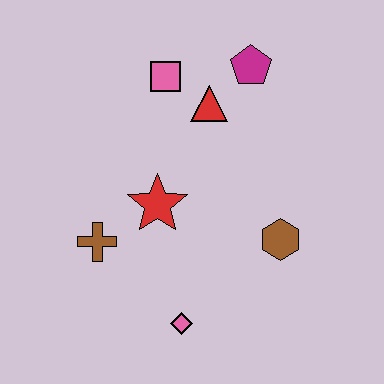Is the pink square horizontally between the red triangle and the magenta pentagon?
No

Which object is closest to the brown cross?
The red star is closest to the brown cross.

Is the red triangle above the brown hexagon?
Yes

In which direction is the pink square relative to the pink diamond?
The pink square is above the pink diamond.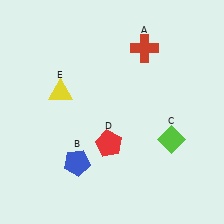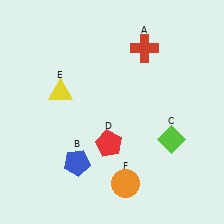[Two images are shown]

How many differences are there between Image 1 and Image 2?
There is 1 difference between the two images.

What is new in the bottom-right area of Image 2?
An orange circle (F) was added in the bottom-right area of Image 2.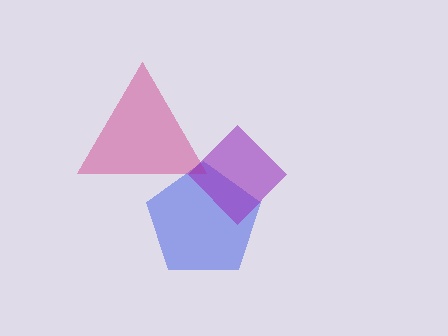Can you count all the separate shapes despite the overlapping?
Yes, there are 3 separate shapes.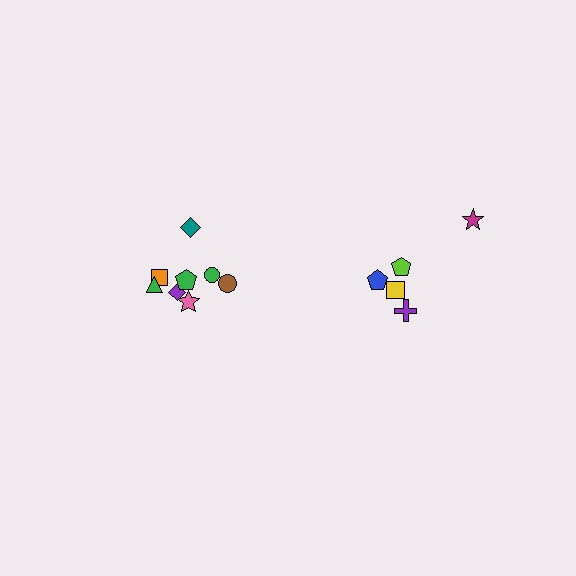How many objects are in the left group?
There are 8 objects.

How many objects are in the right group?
There are 5 objects.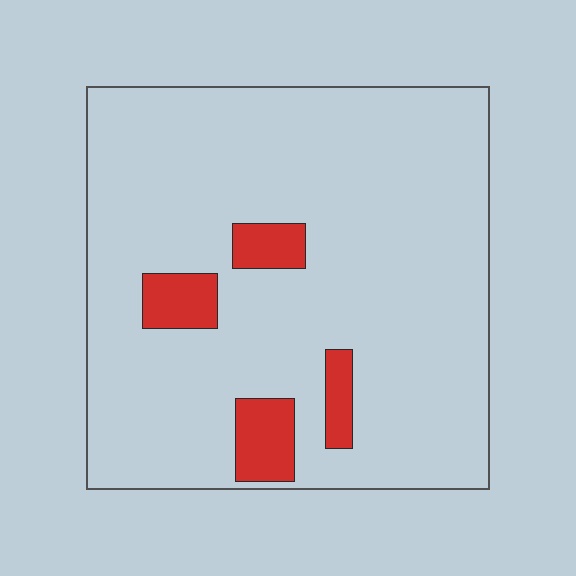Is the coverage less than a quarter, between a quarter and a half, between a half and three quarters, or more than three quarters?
Less than a quarter.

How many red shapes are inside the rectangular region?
4.